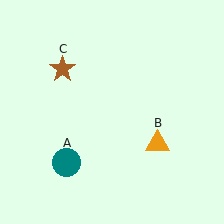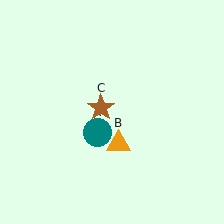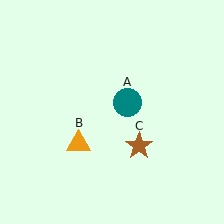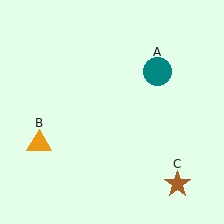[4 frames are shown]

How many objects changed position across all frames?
3 objects changed position: teal circle (object A), orange triangle (object B), brown star (object C).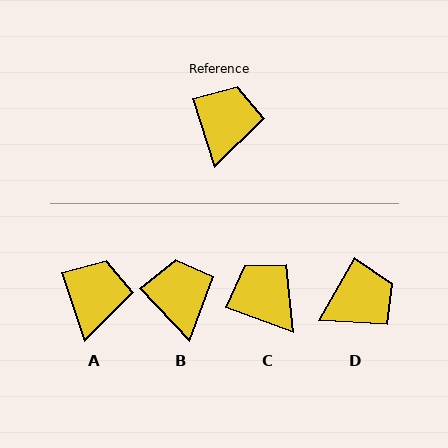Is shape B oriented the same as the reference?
No, it is off by about 25 degrees.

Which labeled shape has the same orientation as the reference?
A.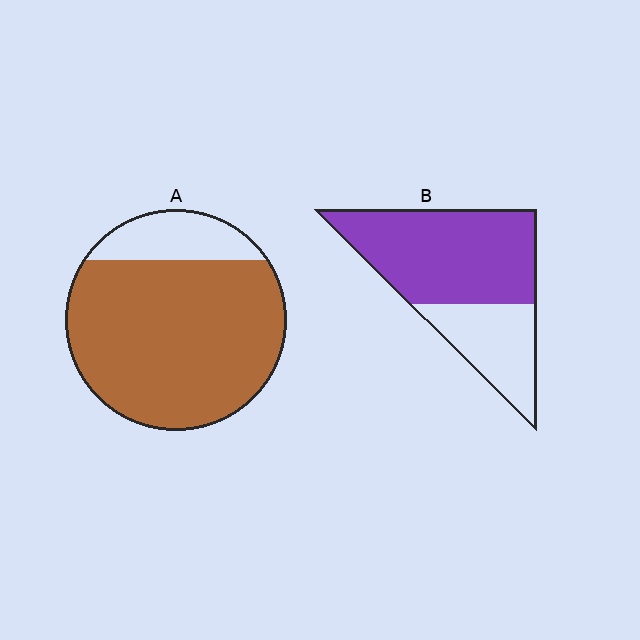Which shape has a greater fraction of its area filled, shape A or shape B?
Shape A.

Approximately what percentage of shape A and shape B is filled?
A is approximately 85% and B is approximately 65%.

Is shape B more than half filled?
Yes.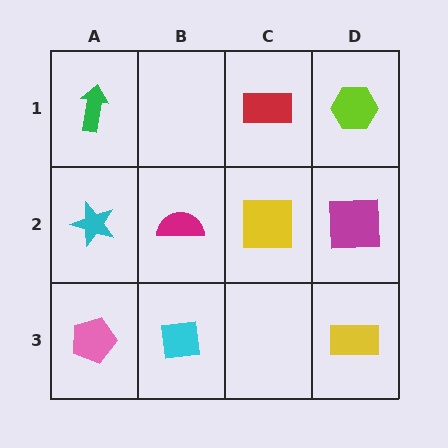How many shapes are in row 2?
4 shapes.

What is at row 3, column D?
A yellow rectangle.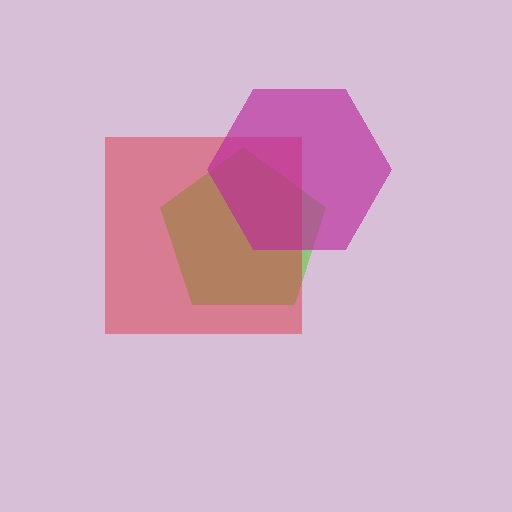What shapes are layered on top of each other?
The layered shapes are: a lime pentagon, a red square, a magenta hexagon.